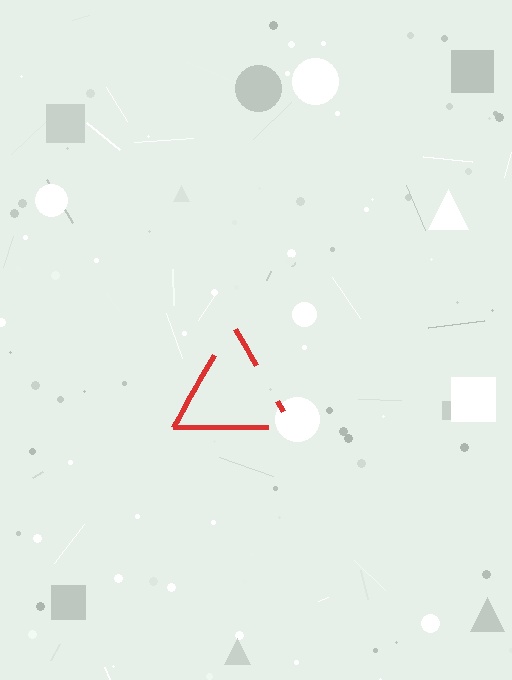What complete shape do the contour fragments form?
The contour fragments form a triangle.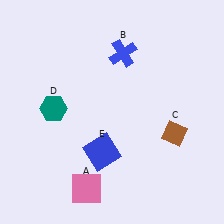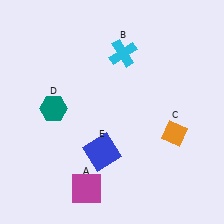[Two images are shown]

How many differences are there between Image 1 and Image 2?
There are 3 differences between the two images.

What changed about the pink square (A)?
In Image 1, A is pink. In Image 2, it changed to magenta.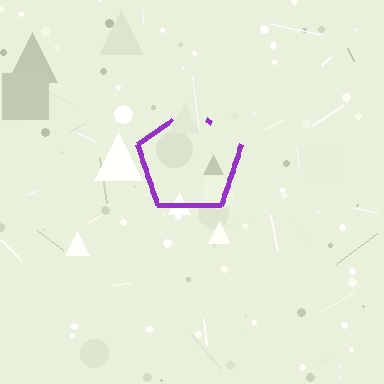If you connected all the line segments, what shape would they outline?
They would outline a pentagon.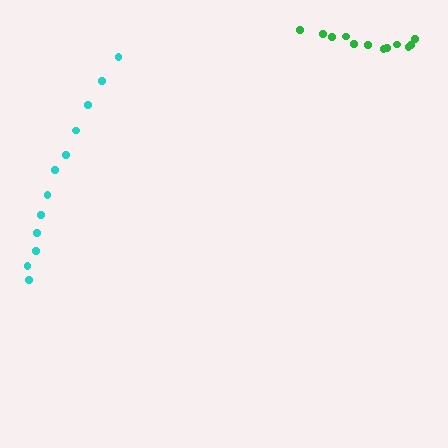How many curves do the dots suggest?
There are 2 distinct paths.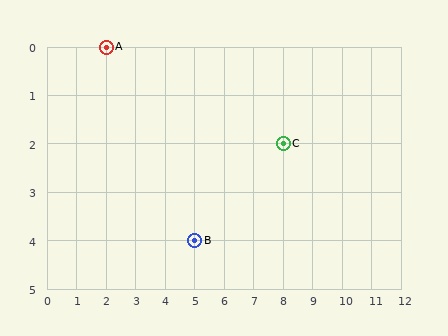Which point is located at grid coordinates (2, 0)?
Point A is at (2, 0).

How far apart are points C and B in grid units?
Points C and B are 3 columns and 2 rows apart (about 3.6 grid units diagonally).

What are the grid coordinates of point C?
Point C is at grid coordinates (8, 2).